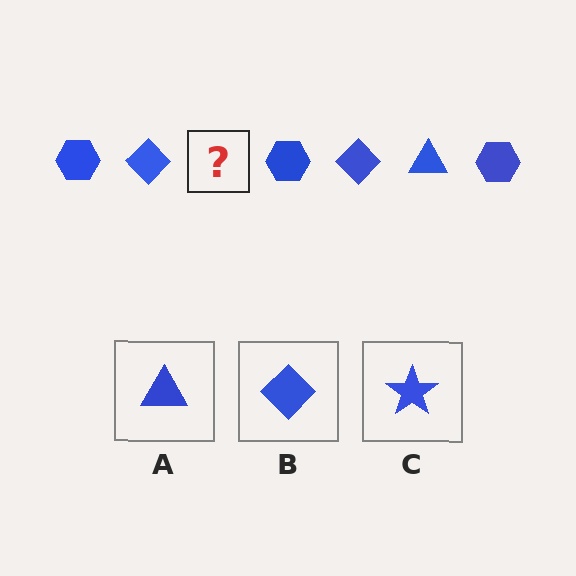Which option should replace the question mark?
Option A.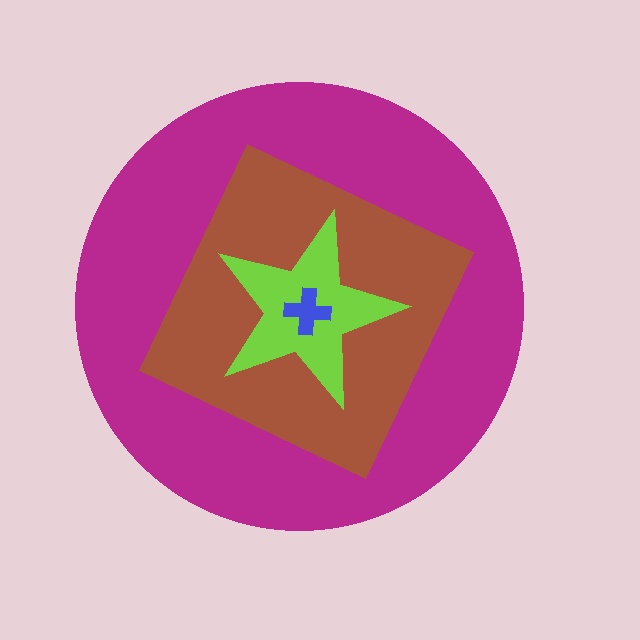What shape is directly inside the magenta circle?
The brown square.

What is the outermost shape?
The magenta circle.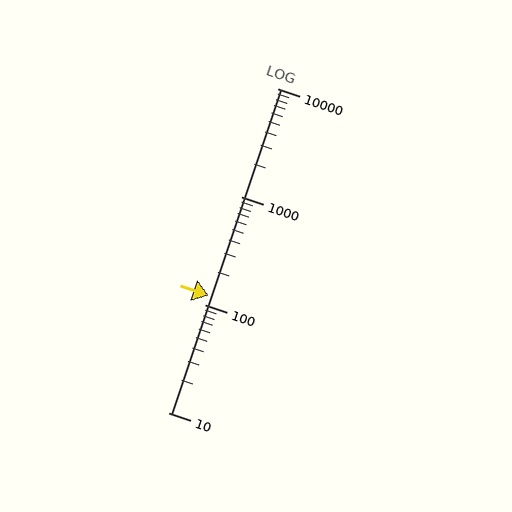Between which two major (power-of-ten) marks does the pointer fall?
The pointer is between 100 and 1000.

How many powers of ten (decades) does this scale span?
The scale spans 3 decades, from 10 to 10000.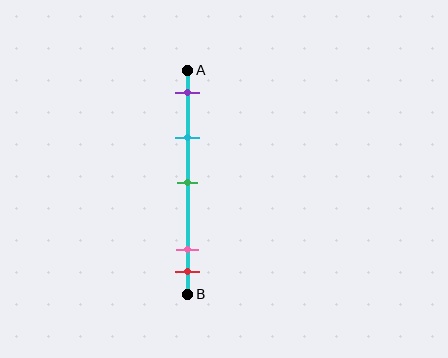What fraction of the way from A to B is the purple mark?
The purple mark is approximately 10% (0.1) of the way from A to B.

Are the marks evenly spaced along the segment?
No, the marks are not evenly spaced.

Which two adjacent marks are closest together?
The pink and red marks are the closest adjacent pair.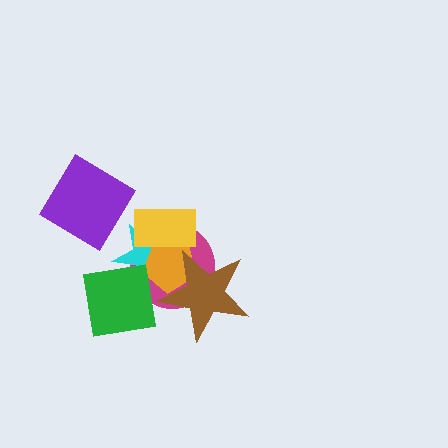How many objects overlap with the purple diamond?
0 objects overlap with the purple diamond.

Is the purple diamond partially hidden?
No, no other shape covers it.